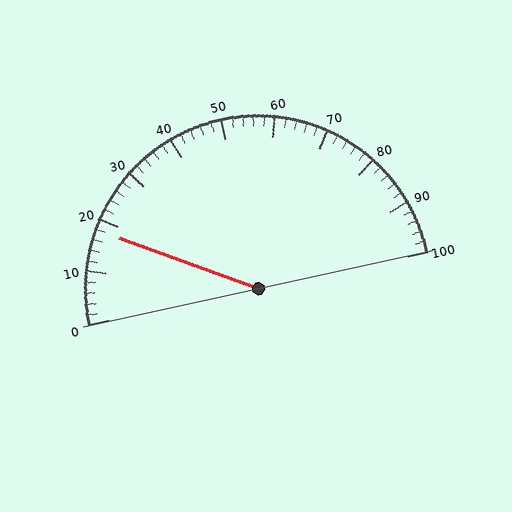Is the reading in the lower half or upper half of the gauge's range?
The reading is in the lower half of the range (0 to 100).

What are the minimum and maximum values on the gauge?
The gauge ranges from 0 to 100.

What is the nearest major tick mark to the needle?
The nearest major tick mark is 20.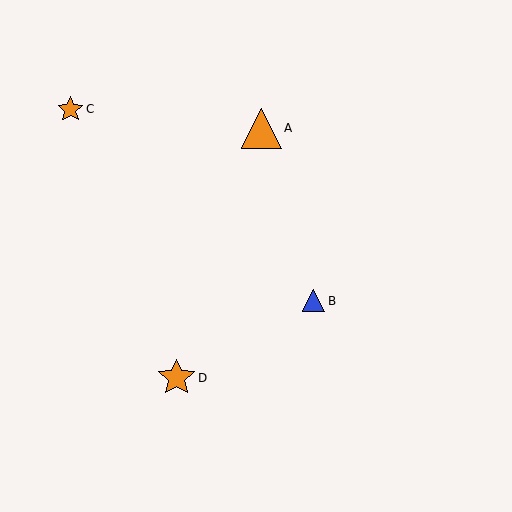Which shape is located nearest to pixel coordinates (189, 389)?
The orange star (labeled D) at (177, 378) is nearest to that location.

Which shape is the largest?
The orange triangle (labeled A) is the largest.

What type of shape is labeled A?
Shape A is an orange triangle.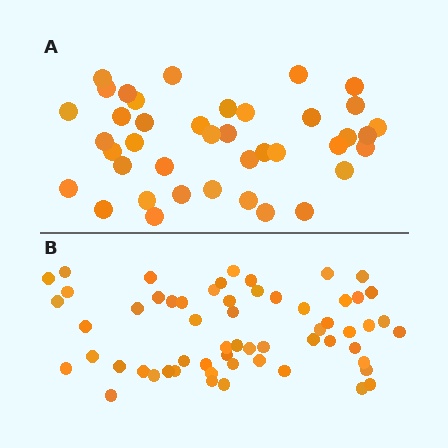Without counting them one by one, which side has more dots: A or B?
Region B (the bottom region) has more dots.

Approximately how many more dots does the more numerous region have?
Region B has approximately 20 more dots than region A.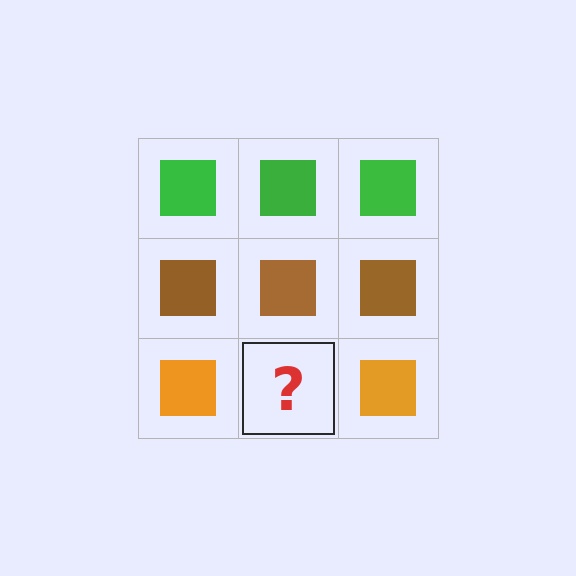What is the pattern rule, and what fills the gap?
The rule is that each row has a consistent color. The gap should be filled with an orange square.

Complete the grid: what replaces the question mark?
The question mark should be replaced with an orange square.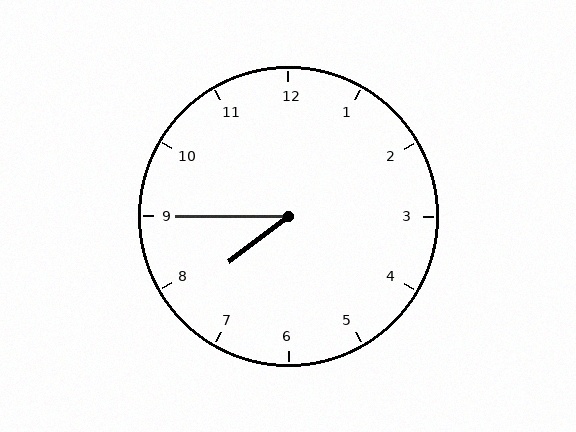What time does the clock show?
7:45.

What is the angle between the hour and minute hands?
Approximately 38 degrees.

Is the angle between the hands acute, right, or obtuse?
It is acute.